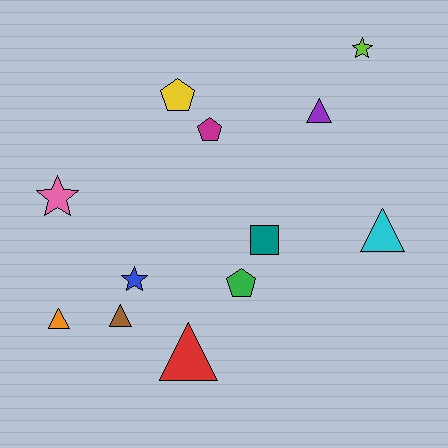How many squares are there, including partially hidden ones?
There is 1 square.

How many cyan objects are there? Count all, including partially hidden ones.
There is 1 cyan object.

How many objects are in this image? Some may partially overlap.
There are 12 objects.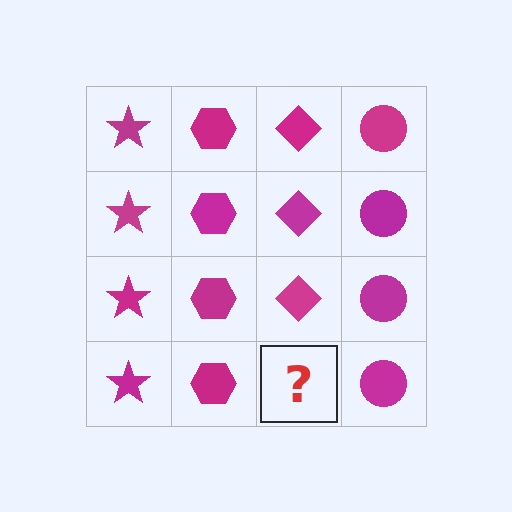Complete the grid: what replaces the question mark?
The question mark should be replaced with a magenta diamond.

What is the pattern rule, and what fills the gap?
The rule is that each column has a consistent shape. The gap should be filled with a magenta diamond.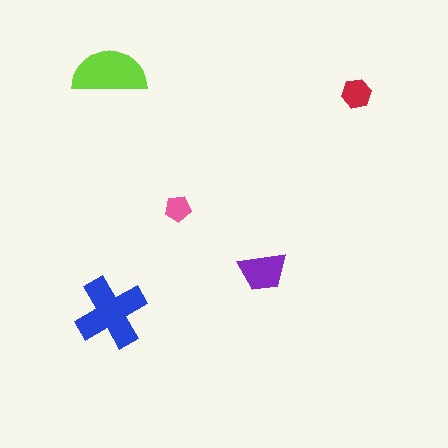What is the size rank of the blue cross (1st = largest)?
1st.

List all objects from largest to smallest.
The blue cross, the lime semicircle, the purple trapezoid, the red hexagon, the pink pentagon.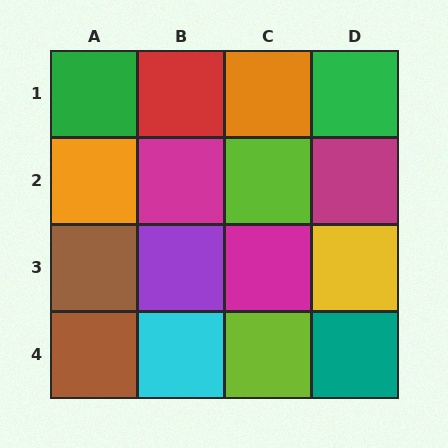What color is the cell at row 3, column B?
Purple.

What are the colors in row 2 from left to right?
Orange, magenta, lime, magenta.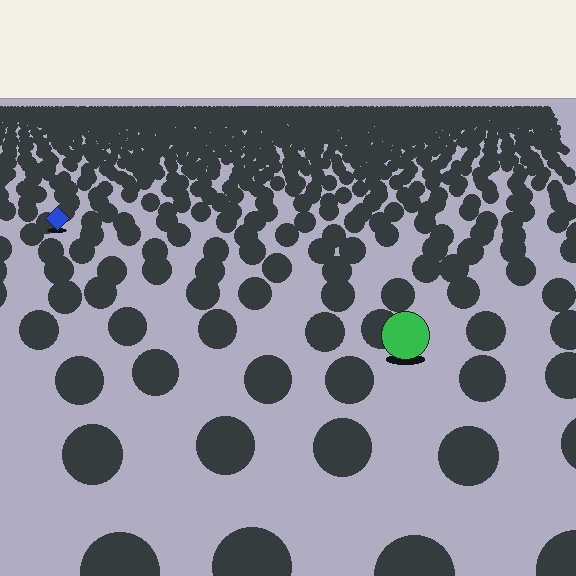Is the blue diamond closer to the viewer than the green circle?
No. The green circle is closer — you can tell from the texture gradient: the ground texture is coarser near it.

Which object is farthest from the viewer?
The blue diamond is farthest from the viewer. It appears smaller and the ground texture around it is denser.